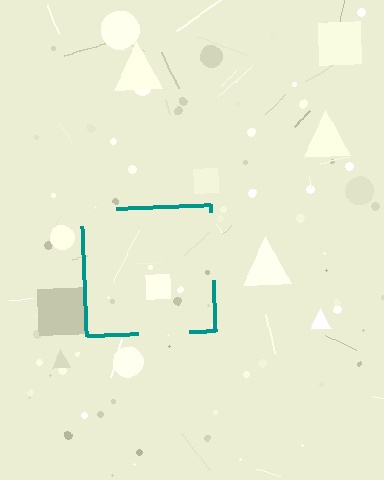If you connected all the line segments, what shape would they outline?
They would outline a square.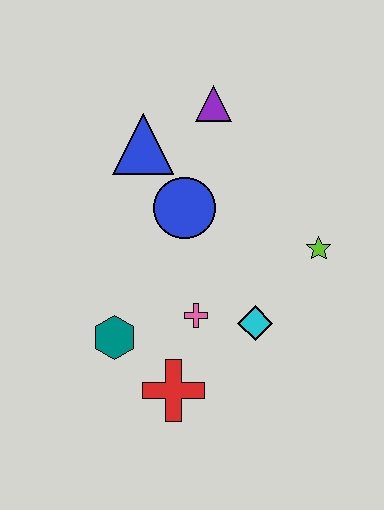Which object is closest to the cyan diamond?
The pink cross is closest to the cyan diamond.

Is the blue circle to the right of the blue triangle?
Yes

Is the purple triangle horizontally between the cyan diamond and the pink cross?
Yes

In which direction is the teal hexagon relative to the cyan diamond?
The teal hexagon is to the left of the cyan diamond.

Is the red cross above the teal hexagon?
No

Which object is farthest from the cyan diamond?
The purple triangle is farthest from the cyan diamond.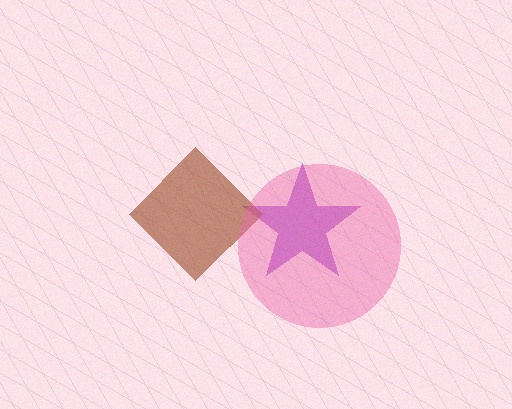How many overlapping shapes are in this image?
There are 3 overlapping shapes in the image.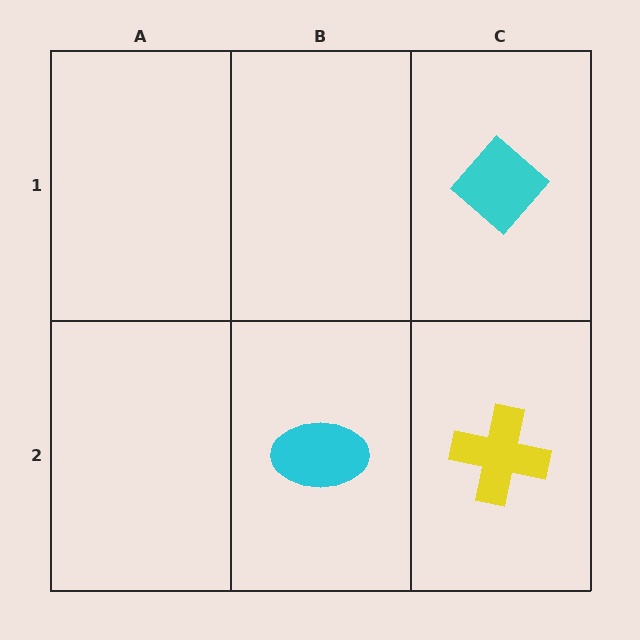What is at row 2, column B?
A cyan ellipse.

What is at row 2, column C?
A yellow cross.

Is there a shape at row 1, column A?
No, that cell is empty.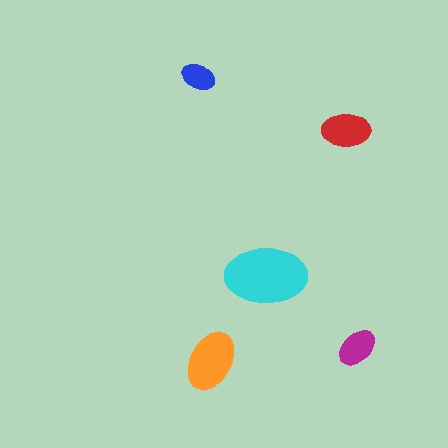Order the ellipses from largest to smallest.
the cyan one, the orange one, the red one, the magenta one, the blue one.